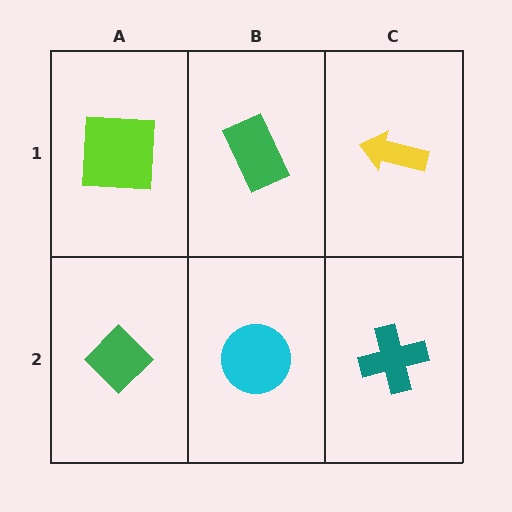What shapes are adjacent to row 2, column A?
A lime square (row 1, column A), a cyan circle (row 2, column B).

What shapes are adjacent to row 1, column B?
A cyan circle (row 2, column B), a lime square (row 1, column A), a yellow arrow (row 1, column C).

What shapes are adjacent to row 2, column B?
A green rectangle (row 1, column B), a green diamond (row 2, column A), a teal cross (row 2, column C).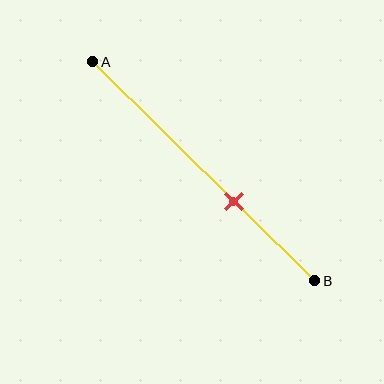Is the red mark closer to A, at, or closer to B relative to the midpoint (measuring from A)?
The red mark is closer to point B than the midpoint of segment AB.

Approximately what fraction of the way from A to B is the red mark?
The red mark is approximately 65% of the way from A to B.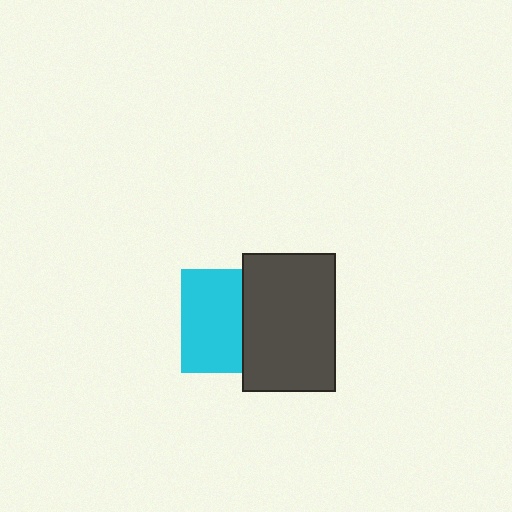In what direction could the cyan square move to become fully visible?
The cyan square could move left. That would shift it out from behind the dark gray rectangle entirely.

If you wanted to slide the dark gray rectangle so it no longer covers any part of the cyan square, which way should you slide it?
Slide it right — that is the most direct way to separate the two shapes.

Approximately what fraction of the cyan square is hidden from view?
Roughly 42% of the cyan square is hidden behind the dark gray rectangle.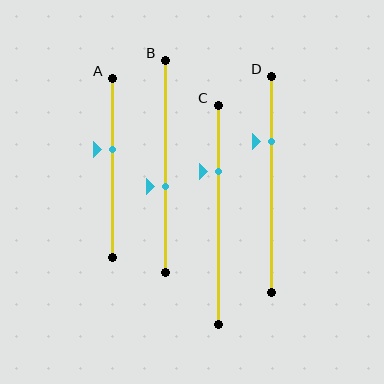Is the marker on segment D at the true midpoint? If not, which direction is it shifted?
No, the marker on segment D is shifted upward by about 20% of the segment length.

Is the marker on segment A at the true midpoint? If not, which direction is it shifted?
No, the marker on segment A is shifted upward by about 10% of the segment length.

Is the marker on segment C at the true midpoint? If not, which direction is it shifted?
No, the marker on segment C is shifted upward by about 19% of the segment length.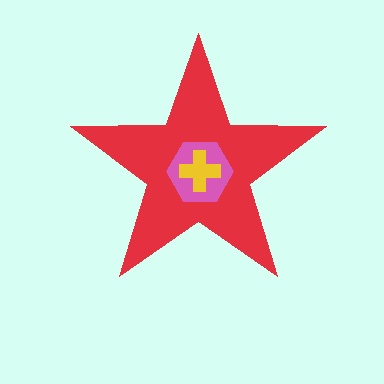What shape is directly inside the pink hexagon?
The yellow cross.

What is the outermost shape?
The red star.